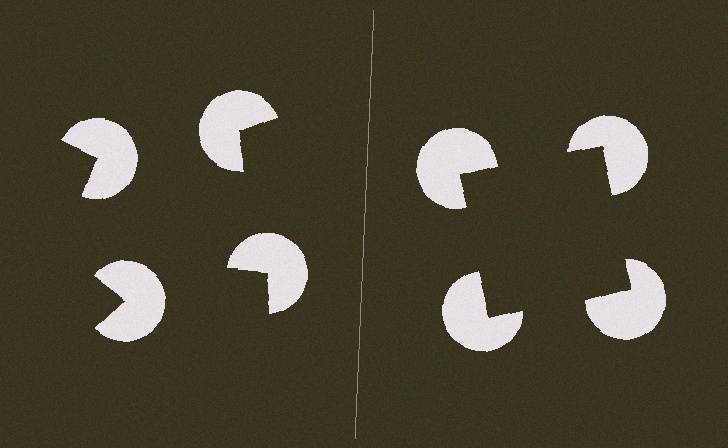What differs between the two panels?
The pac-man discs are positioned identically on both sides; only the wedge orientations differ. On the right they align to a square; on the left they are misaligned.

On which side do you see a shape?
An illusory square appears on the right side. On the left side the wedge cuts are rotated, so no coherent shape forms.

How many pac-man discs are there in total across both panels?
8 — 4 on each side.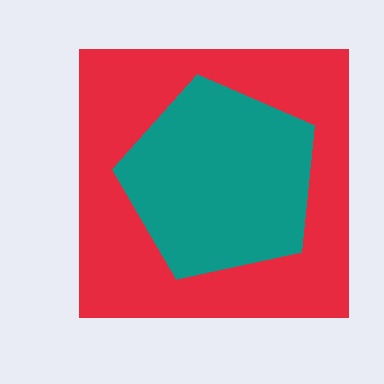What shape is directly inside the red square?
The teal pentagon.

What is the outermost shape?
The red square.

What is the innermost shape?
The teal pentagon.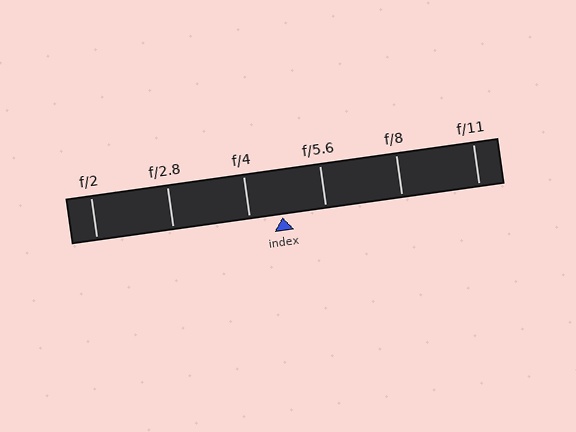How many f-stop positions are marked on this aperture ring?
There are 6 f-stop positions marked.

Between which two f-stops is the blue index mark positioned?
The index mark is between f/4 and f/5.6.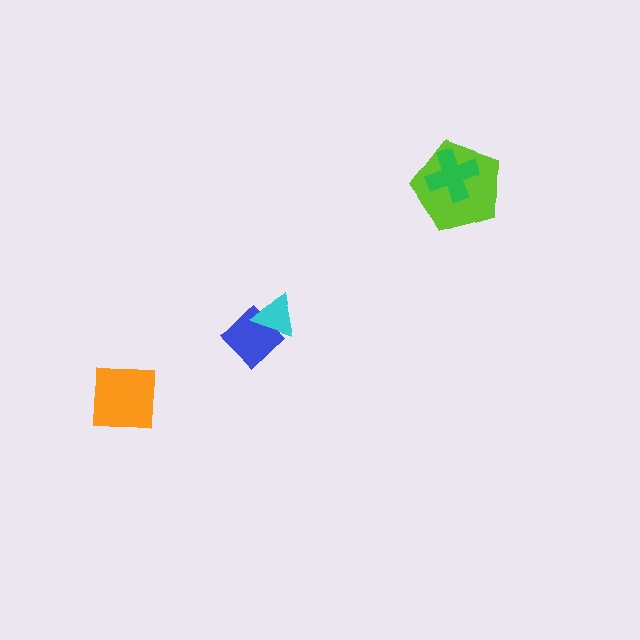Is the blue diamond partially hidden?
Yes, it is partially covered by another shape.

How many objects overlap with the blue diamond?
1 object overlaps with the blue diamond.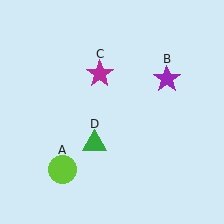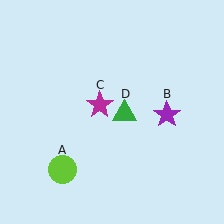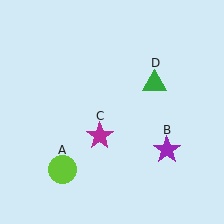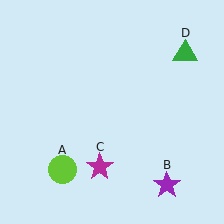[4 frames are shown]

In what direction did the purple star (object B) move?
The purple star (object B) moved down.